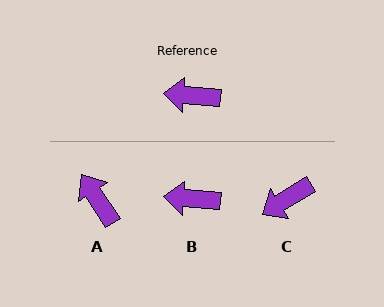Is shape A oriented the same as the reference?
No, it is off by about 53 degrees.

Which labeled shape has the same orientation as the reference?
B.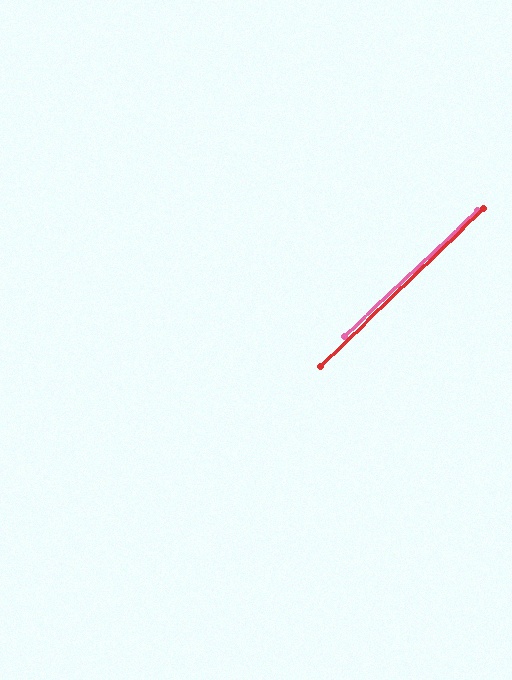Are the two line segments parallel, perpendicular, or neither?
Parallel — their directions differ by only 0.8°.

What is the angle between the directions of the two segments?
Approximately 1 degree.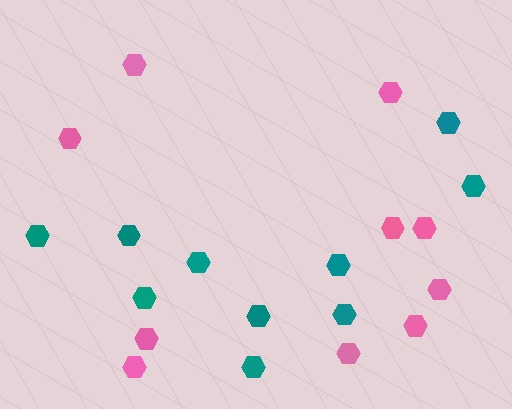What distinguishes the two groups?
There are 2 groups: one group of teal hexagons (10) and one group of pink hexagons (10).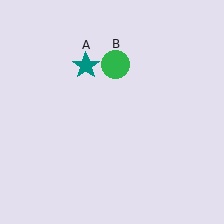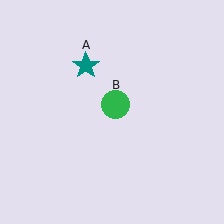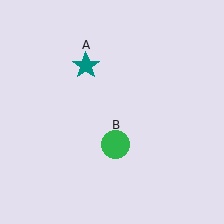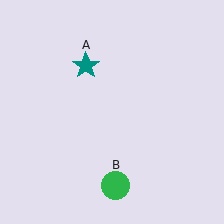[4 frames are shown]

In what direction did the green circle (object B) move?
The green circle (object B) moved down.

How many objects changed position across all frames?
1 object changed position: green circle (object B).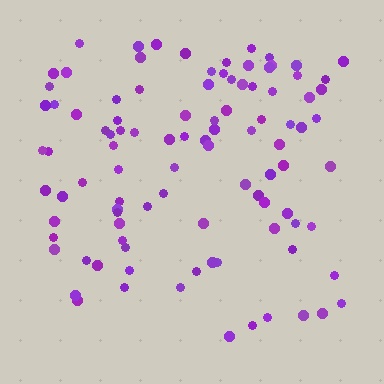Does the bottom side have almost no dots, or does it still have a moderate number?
Still a moderate number, just noticeably fewer than the top.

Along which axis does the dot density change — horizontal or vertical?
Vertical.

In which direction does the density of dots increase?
From bottom to top, with the top side densest.